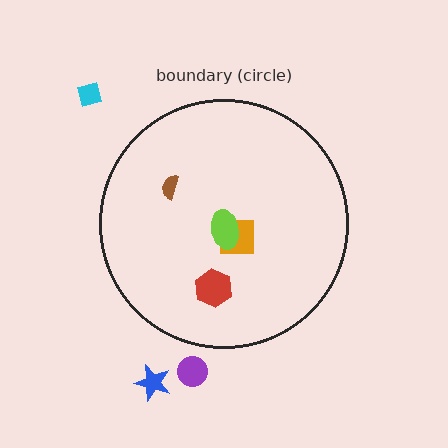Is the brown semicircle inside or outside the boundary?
Inside.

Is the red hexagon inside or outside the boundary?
Inside.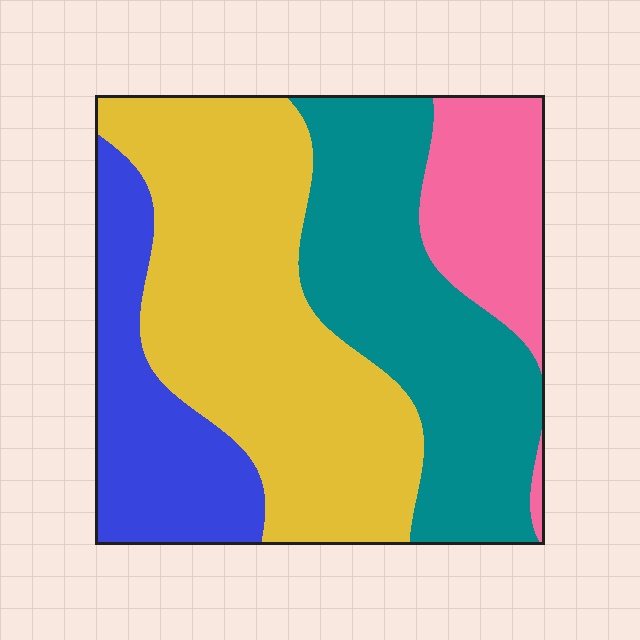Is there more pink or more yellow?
Yellow.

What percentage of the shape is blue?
Blue takes up less than a quarter of the shape.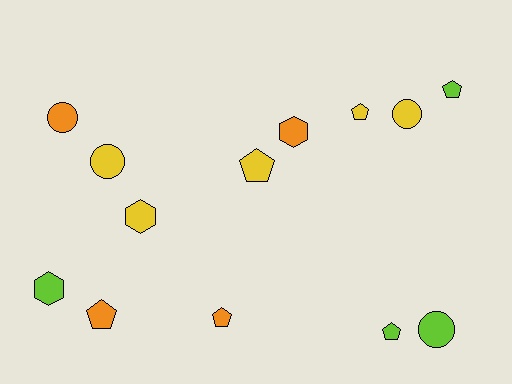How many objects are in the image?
There are 13 objects.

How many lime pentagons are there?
There are 2 lime pentagons.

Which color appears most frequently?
Yellow, with 5 objects.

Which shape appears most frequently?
Pentagon, with 6 objects.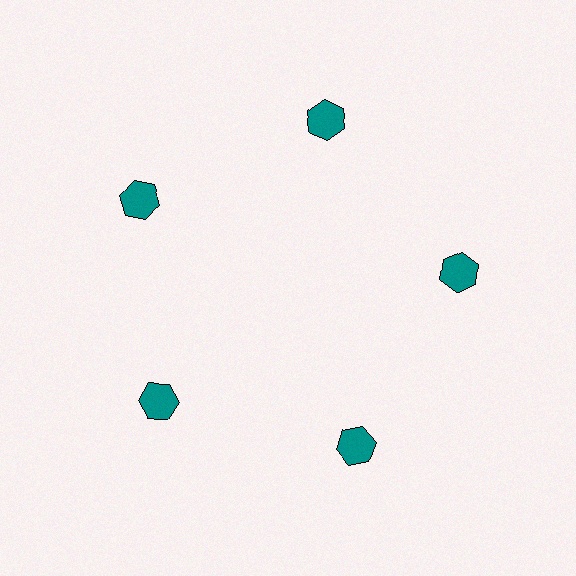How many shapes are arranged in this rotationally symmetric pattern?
There are 5 shapes, arranged in 5 groups of 1.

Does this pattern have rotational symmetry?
Yes, this pattern has 5-fold rotational symmetry. It looks the same after rotating 72 degrees around the center.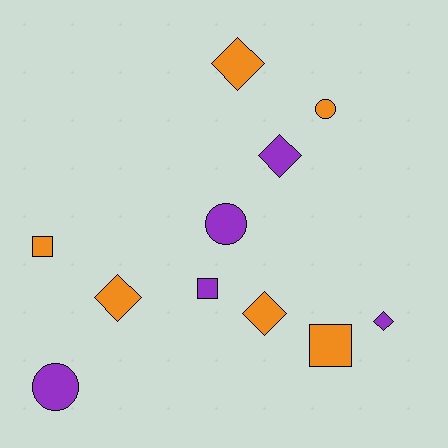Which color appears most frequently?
Orange, with 6 objects.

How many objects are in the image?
There are 11 objects.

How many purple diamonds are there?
There are 2 purple diamonds.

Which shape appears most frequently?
Diamond, with 5 objects.